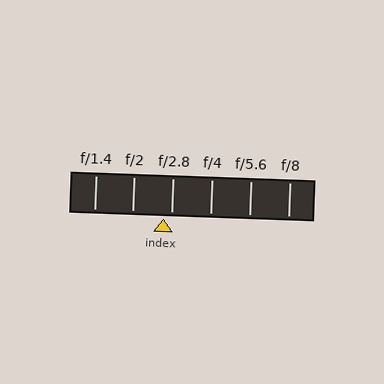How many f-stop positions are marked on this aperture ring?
There are 6 f-stop positions marked.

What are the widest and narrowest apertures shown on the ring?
The widest aperture shown is f/1.4 and the narrowest is f/8.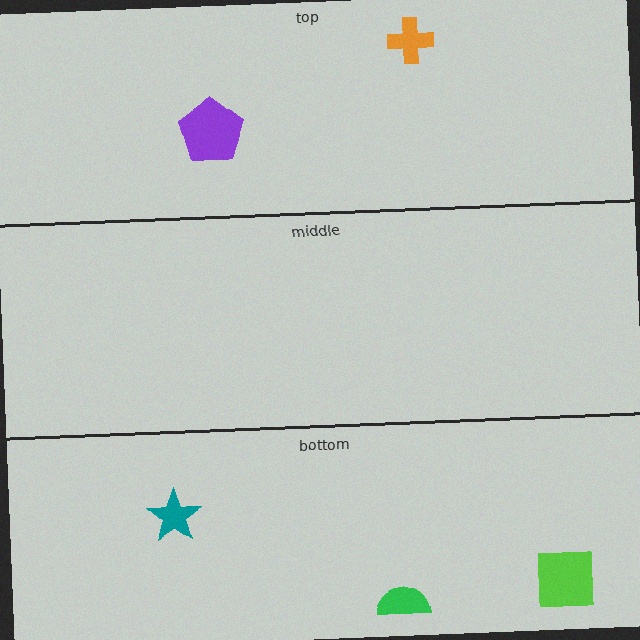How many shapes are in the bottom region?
3.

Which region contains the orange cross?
The top region.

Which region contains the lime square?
The bottom region.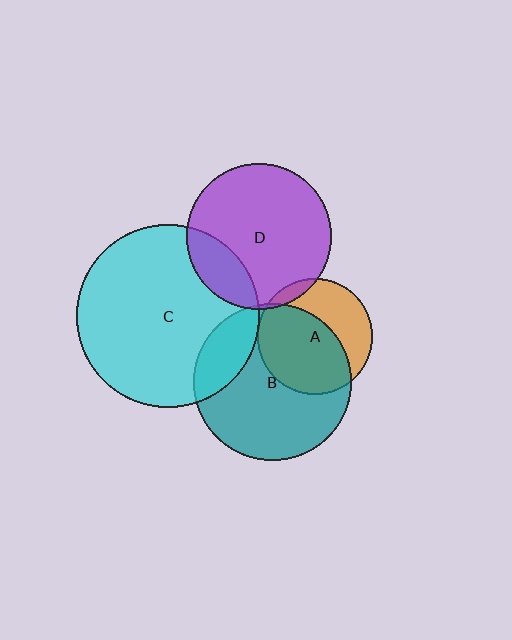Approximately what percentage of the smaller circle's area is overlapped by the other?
Approximately 20%.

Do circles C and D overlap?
Yes.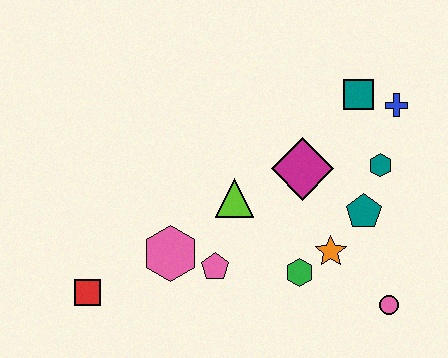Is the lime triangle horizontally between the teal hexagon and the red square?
Yes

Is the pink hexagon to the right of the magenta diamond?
No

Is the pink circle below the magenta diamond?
Yes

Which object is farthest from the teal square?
The red square is farthest from the teal square.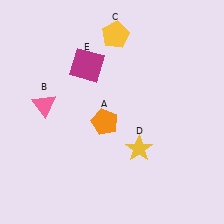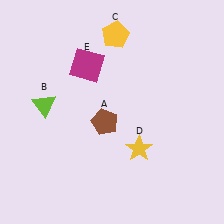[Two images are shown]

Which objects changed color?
A changed from orange to brown. B changed from pink to lime.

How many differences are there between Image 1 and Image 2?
There are 2 differences between the two images.